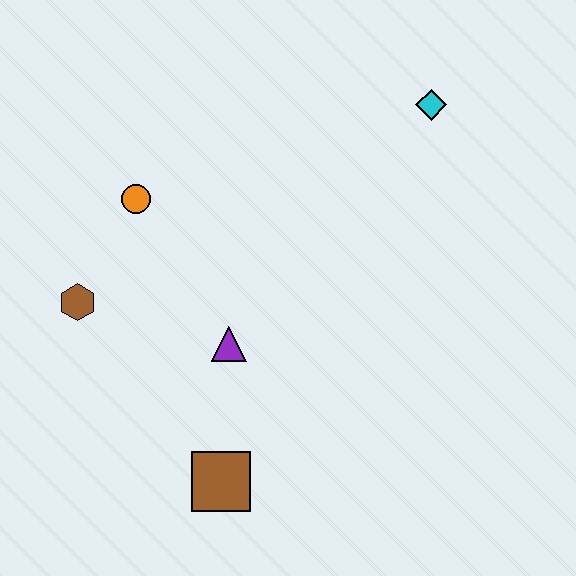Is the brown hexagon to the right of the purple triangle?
No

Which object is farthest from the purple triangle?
The cyan diamond is farthest from the purple triangle.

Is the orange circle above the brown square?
Yes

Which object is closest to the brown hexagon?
The orange circle is closest to the brown hexagon.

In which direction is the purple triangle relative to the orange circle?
The purple triangle is below the orange circle.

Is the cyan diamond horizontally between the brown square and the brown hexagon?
No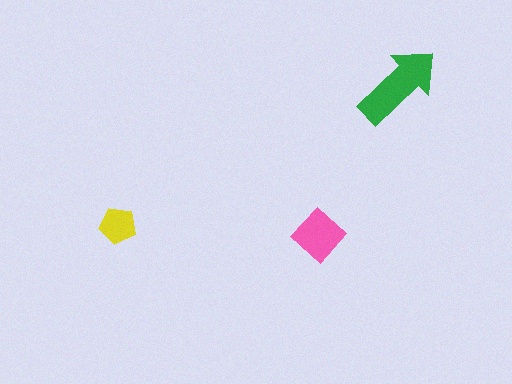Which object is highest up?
The green arrow is topmost.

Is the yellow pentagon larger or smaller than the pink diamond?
Smaller.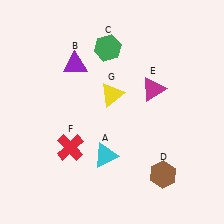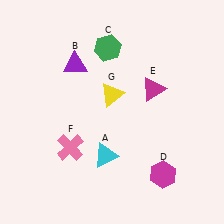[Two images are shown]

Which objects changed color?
D changed from brown to magenta. F changed from red to pink.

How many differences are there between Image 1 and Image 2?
There are 2 differences between the two images.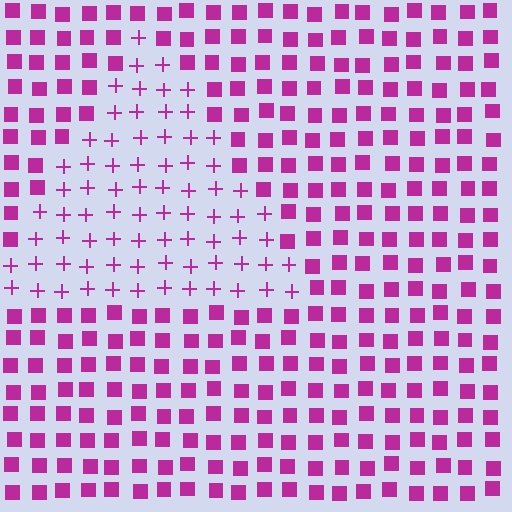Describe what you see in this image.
The image is filled with small magenta elements arranged in a uniform grid. A triangle-shaped region contains plus signs, while the surrounding area contains squares. The boundary is defined purely by the change in element shape.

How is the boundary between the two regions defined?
The boundary is defined by a change in element shape: plus signs inside vs. squares outside. All elements share the same color and spacing.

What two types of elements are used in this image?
The image uses plus signs inside the triangle region and squares outside it.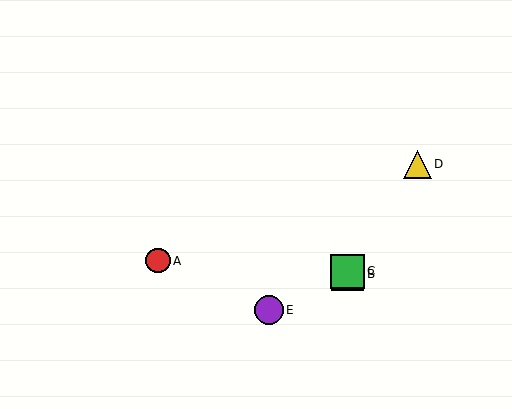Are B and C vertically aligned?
Yes, both are at x≈347.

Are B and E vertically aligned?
No, B is at x≈347 and E is at x≈269.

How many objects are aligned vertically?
2 objects (B, C) are aligned vertically.